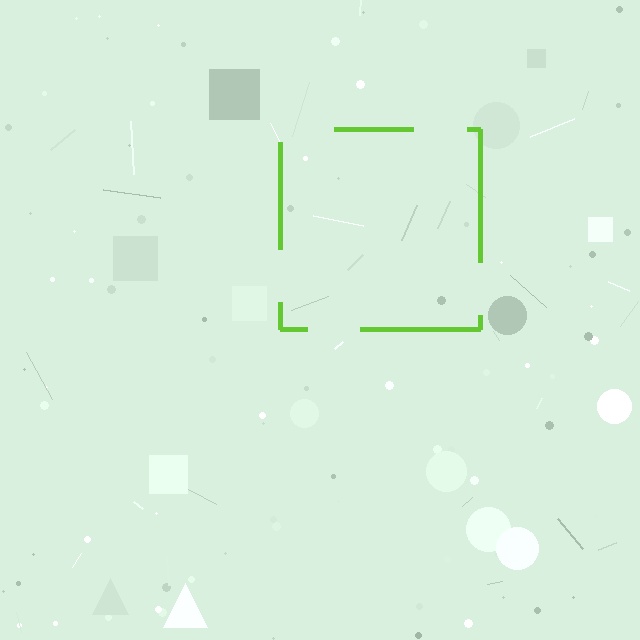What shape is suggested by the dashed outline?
The dashed outline suggests a square.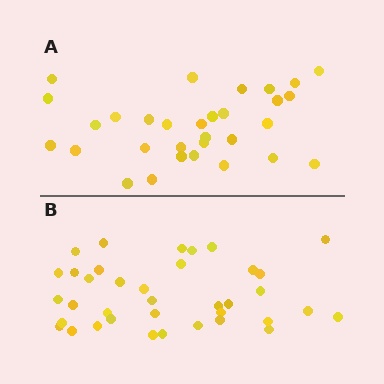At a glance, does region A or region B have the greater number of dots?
Region B (the bottom region) has more dots.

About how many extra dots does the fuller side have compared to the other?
Region B has about 6 more dots than region A.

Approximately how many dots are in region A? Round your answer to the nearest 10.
About 30 dots. (The exact count is 31, which rounds to 30.)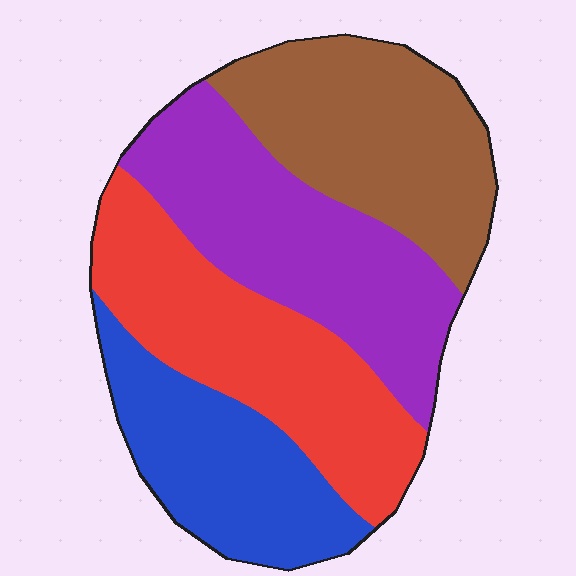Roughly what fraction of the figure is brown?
Brown takes up about one quarter (1/4) of the figure.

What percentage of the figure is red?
Red covers about 25% of the figure.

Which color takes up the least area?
Blue, at roughly 20%.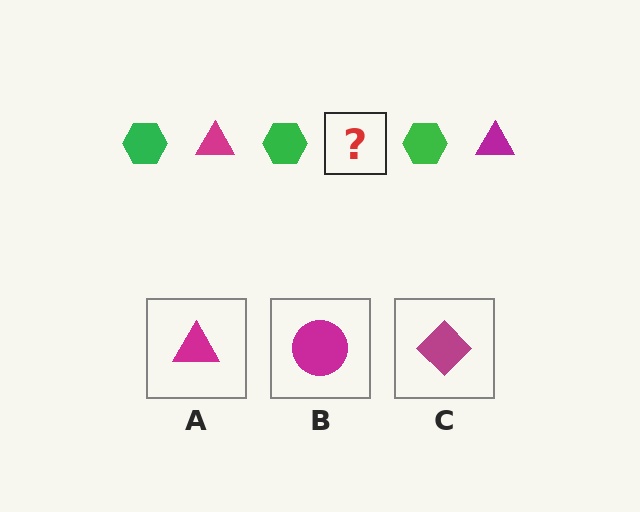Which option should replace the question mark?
Option A.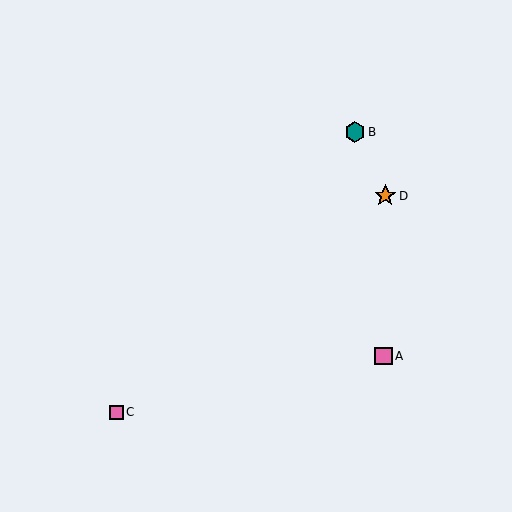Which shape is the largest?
The orange star (labeled D) is the largest.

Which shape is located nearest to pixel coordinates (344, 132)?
The teal hexagon (labeled B) at (355, 132) is nearest to that location.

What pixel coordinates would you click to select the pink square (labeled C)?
Click at (117, 412) to select the pink square C.